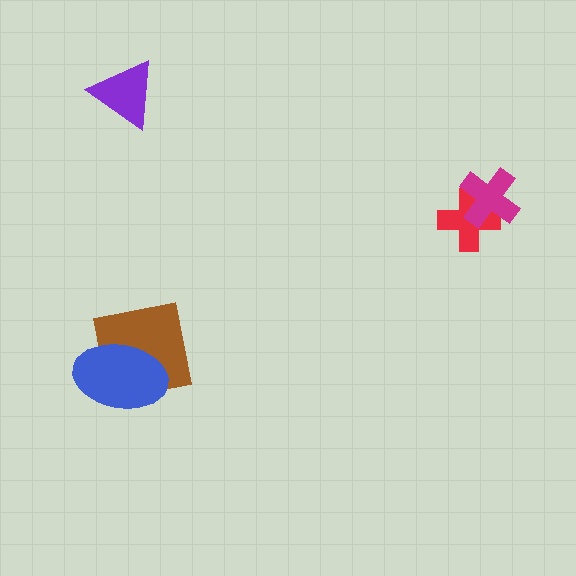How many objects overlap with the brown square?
1 object overlaps with the brown square.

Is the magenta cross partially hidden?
No, no other shape covers it.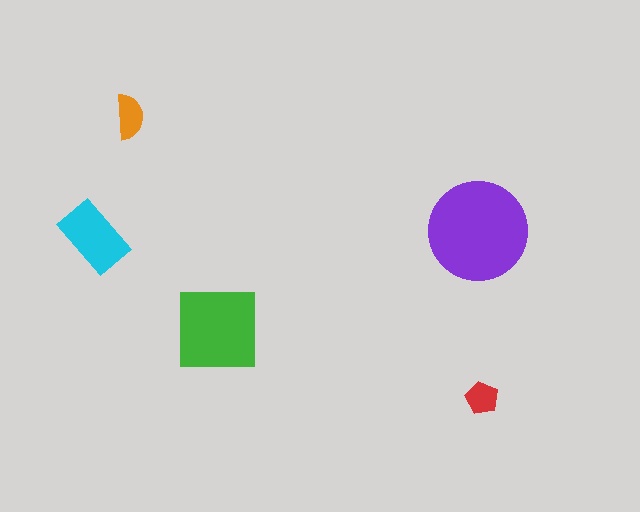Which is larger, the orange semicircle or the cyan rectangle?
The cyan rectangle.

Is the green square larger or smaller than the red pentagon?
Larger.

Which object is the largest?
The purple circle.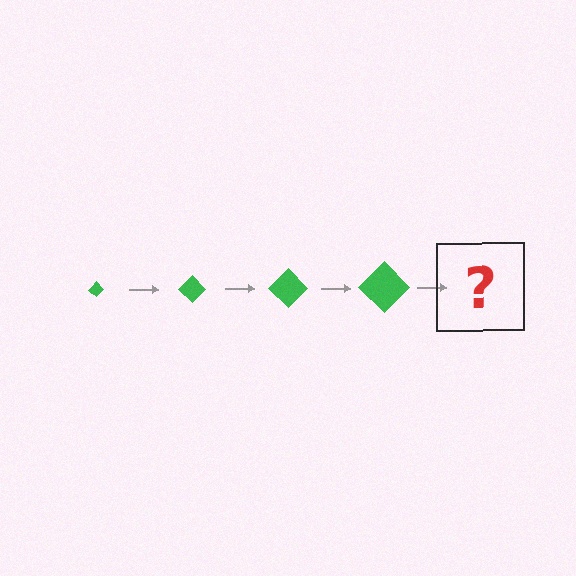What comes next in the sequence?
The next element should be a green diamond, larger than the previous one.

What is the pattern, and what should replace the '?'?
The pattern is that the diamond gets progressively larger each step. The '?' should be a green diamond, larger than the previous one.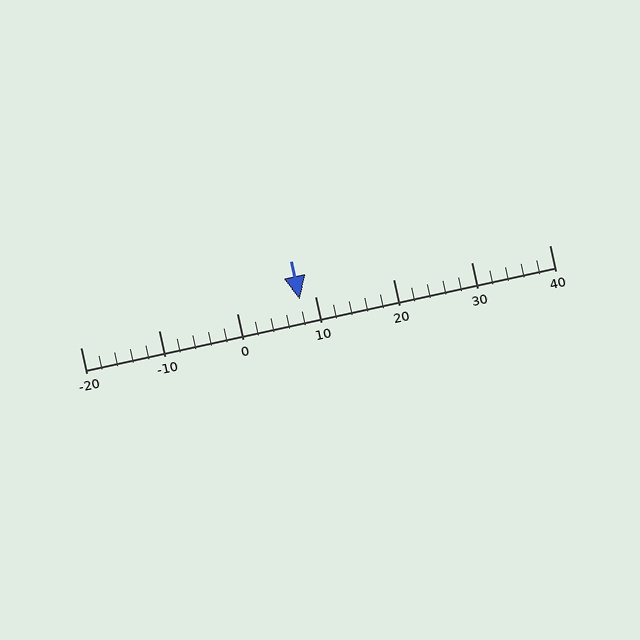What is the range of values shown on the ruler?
The ruler shows values from -20 to 40.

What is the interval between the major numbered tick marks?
The major tick marks are spaced 10 units apart.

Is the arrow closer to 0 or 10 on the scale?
The arrow is closer to 10.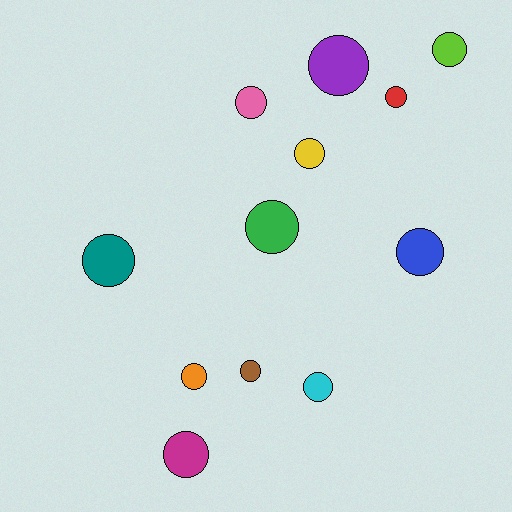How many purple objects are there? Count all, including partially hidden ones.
There is 1 purple object.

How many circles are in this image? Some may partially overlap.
There are 12 circles.